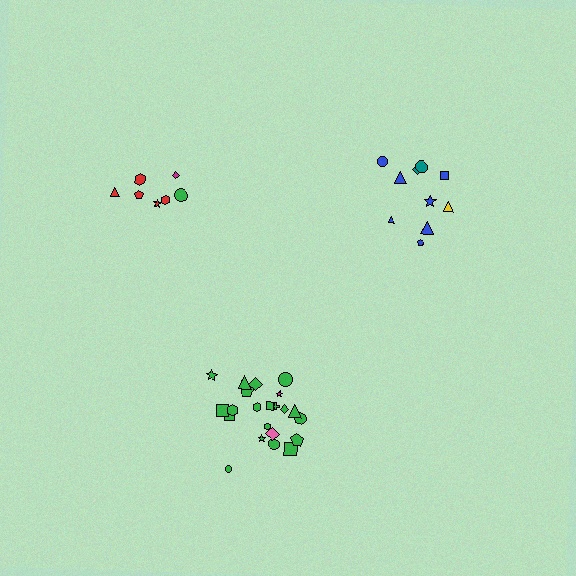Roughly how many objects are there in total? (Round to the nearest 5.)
Roughly 40 objects in total.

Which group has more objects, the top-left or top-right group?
The top-right group.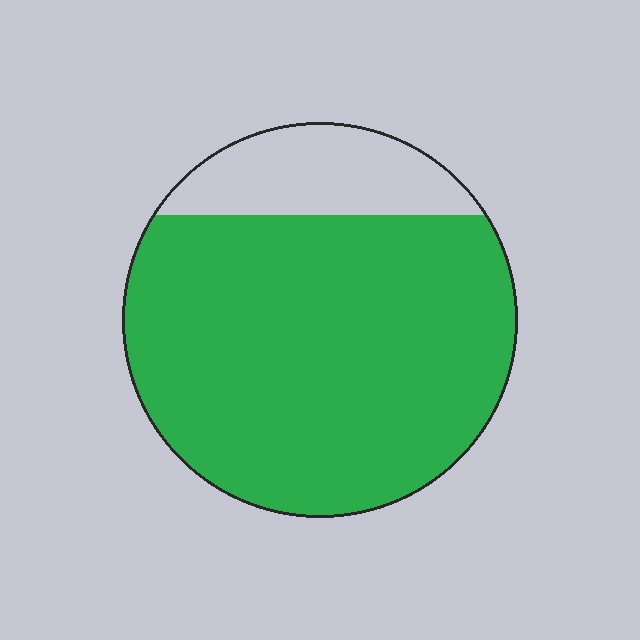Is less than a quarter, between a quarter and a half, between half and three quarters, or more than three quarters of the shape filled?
More than three quarters.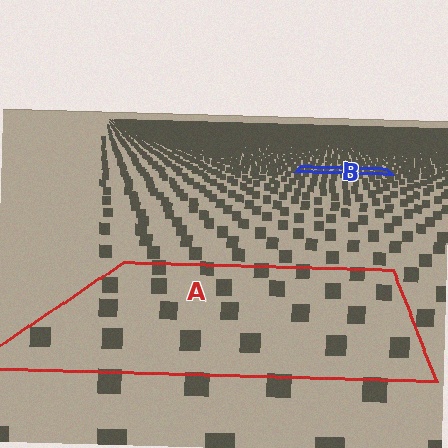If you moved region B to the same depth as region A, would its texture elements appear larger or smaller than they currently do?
They would appear larger. At a closer depth, the same texture elements are projected at a bigger on-screen size.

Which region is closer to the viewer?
Region A is closer. The texture elements there are larger and more spread out.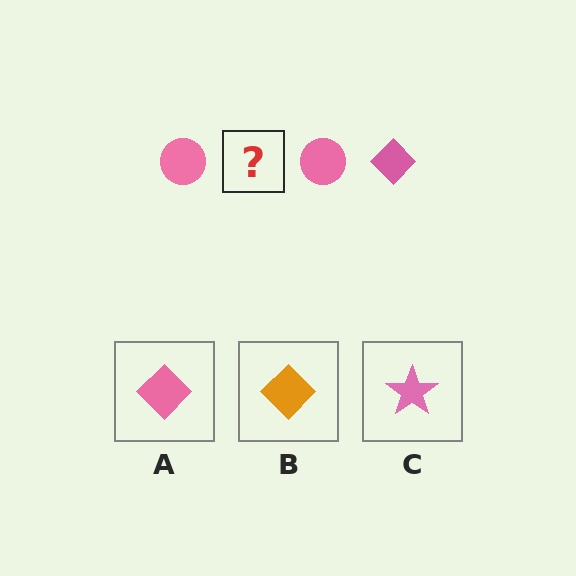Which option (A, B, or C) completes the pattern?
A.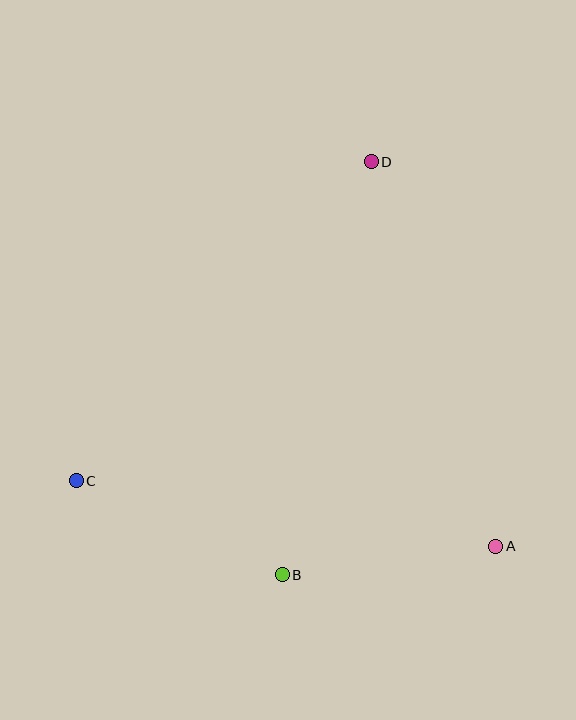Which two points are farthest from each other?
Points C and D are farthest from each other.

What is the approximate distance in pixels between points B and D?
The distance between B and D is approximately 423 pixels.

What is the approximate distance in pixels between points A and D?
The distance between A and D is approximately 404 pixels.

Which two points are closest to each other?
Points A and B are closest to each other.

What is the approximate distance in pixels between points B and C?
The distance between B and C is approximately 226 pixels.